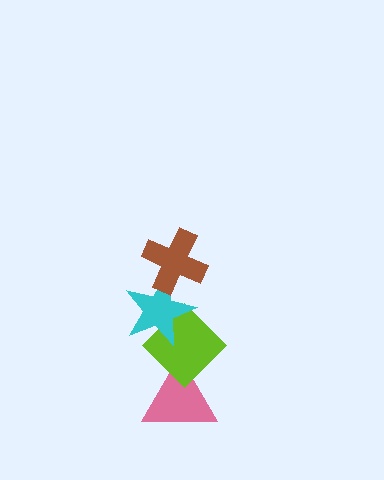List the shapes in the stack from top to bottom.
From top to bottom: the brown cross, the cyan star, the lime diamond, the pink triangle.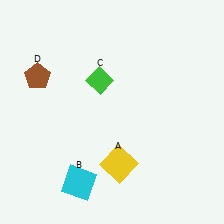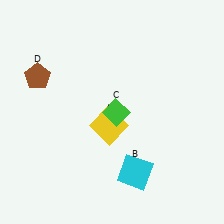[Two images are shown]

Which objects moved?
The objects that moved are: the yellow square (A), the cyan square (B), the green diamond (C).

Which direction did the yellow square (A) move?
The yellow square (A) moved up.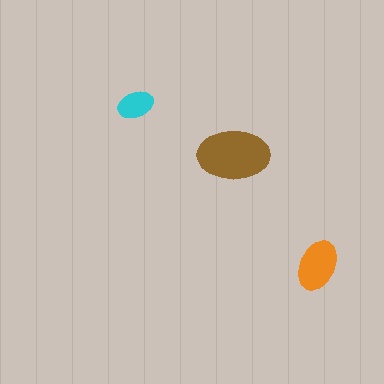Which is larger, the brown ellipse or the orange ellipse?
The brown one.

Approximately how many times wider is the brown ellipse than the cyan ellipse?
About 2 times wider.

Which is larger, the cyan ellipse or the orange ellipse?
The orange one.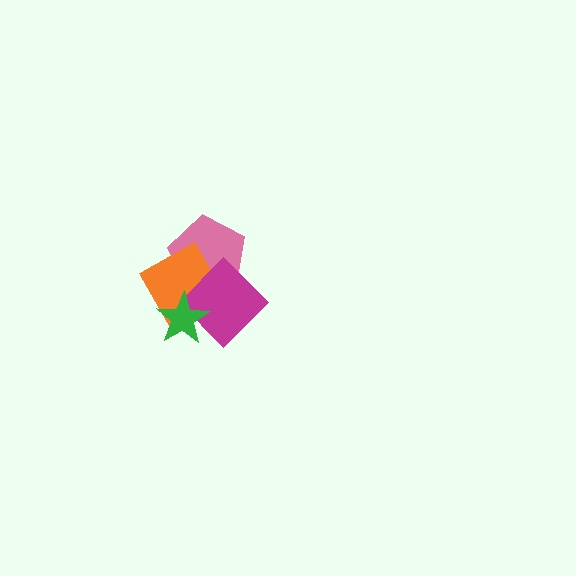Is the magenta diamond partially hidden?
Yes, it is partially covered by another shape.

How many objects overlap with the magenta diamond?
3 objects overlap with the magenta diamond.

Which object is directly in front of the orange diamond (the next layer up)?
The magenta diamond is directly in front of the orange diamond.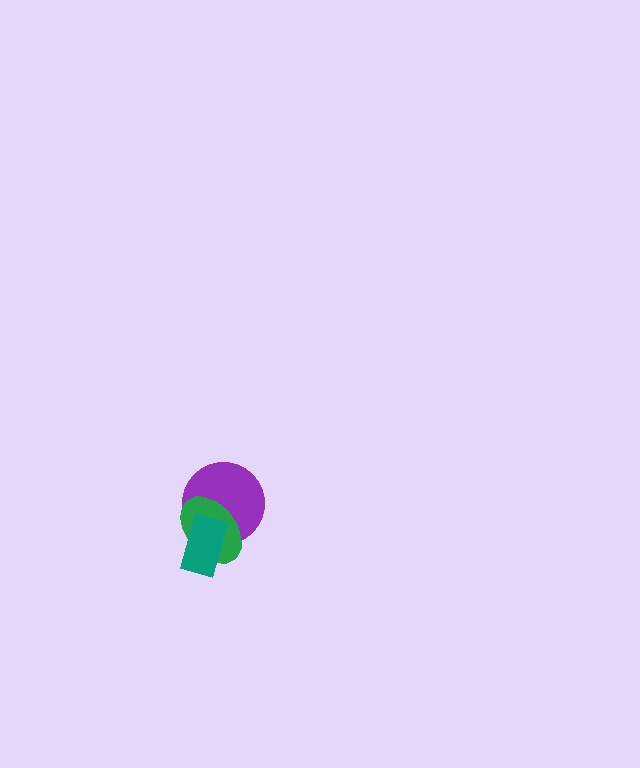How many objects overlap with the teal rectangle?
2 objects overlap with the teal rectangle.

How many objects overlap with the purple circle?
2 objects overlap with the purple circle.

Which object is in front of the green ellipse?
The teal rectangle is in front of the green ellipse.